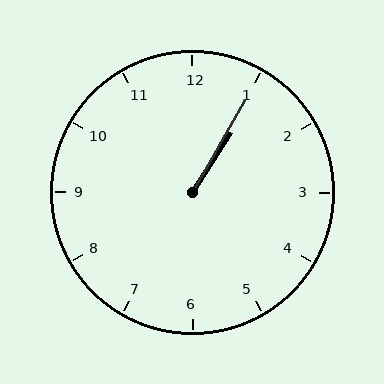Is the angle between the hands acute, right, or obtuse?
It is acute.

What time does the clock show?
1:05.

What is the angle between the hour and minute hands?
Approximately 2 degrees.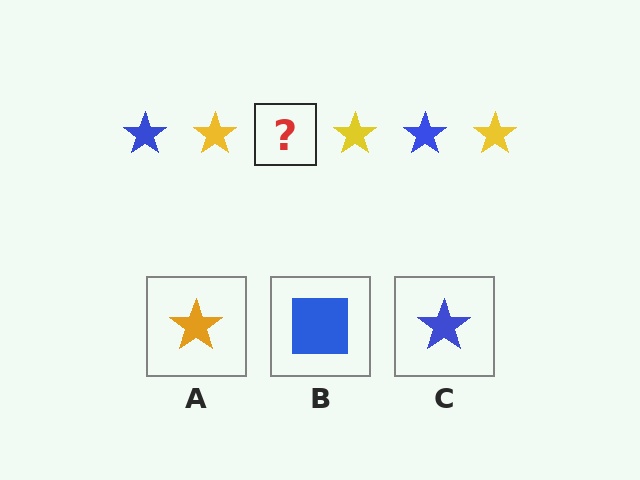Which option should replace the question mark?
Option C.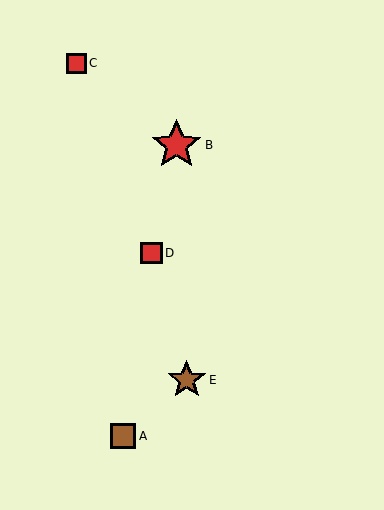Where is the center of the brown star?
The center of the brown star is at (187, 380).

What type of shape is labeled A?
Shape A is a brown square.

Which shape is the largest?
The red star (labeled B) is the largest.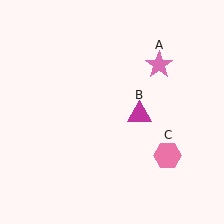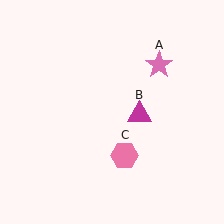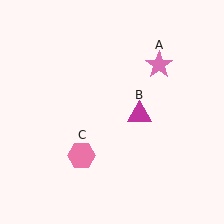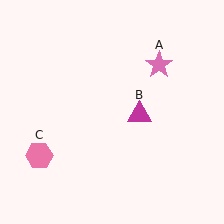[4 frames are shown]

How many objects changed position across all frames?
1 object changed position: pink hexagon (object C).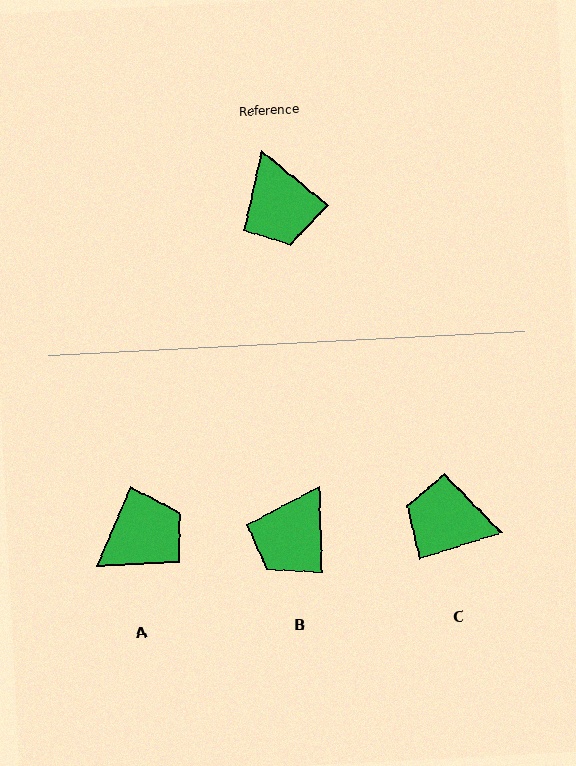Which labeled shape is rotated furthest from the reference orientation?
C, about 123 degrees away.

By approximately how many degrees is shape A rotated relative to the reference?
Approximately 106 degrees counter-clockwise.